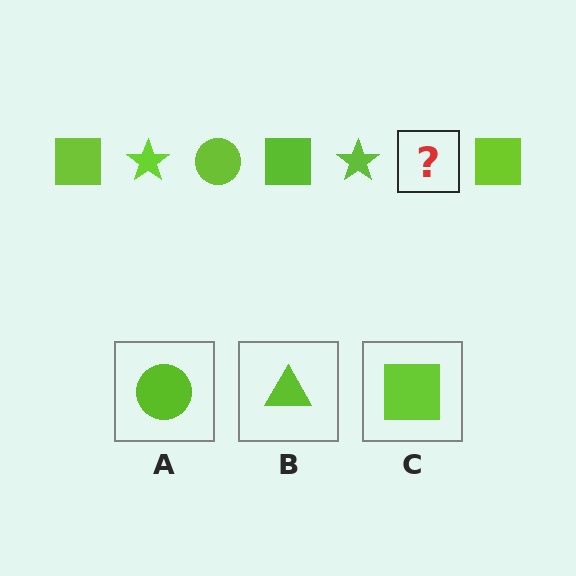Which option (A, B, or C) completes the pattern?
A.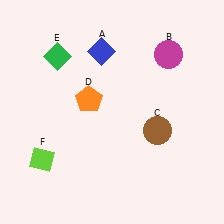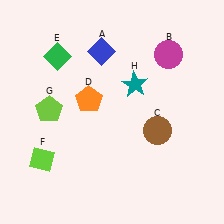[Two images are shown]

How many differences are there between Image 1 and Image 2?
There are 2 differences between the two images.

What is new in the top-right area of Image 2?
A teal star (H) was added in the top-right area of Image 2.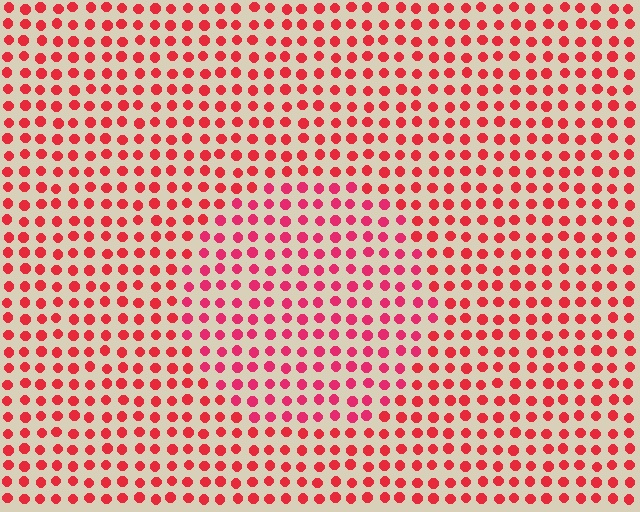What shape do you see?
I see a circle.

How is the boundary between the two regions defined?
The boundary is defined purely by a slight shift in hue (about 17 degrees). Spacing, size, and orientation are identical on both sides.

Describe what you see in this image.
The image is filled with small red elements in a uniform arrangement. A circle-shaped region is visible where the elements are tinted to a slightly different hue, forming a subtle color boundary.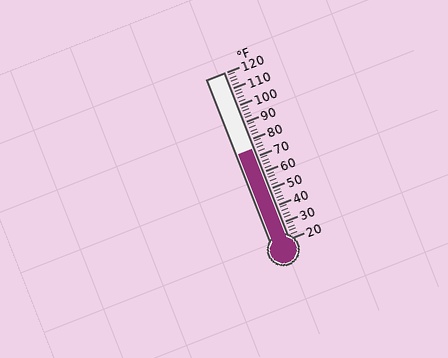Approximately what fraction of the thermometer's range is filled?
The thermometer is filled to approximately 55% of its range.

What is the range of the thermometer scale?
The thermometer scale ranges from 20°F to 120°F.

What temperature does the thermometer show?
The thermometer shows approximately 74°F.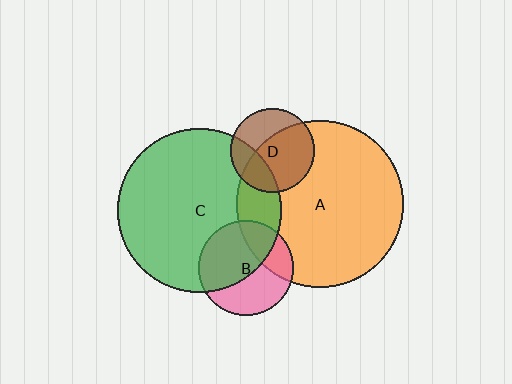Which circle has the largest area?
Circle A (orange).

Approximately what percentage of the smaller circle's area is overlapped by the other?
Approximately 65%.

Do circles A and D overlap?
Yes.